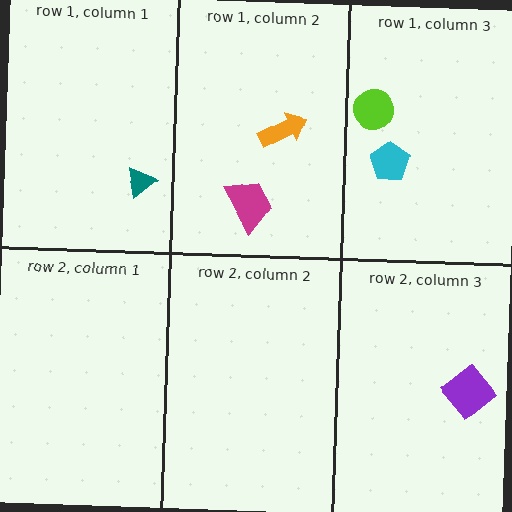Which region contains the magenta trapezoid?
The row 1, column 2 region.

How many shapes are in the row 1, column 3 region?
2.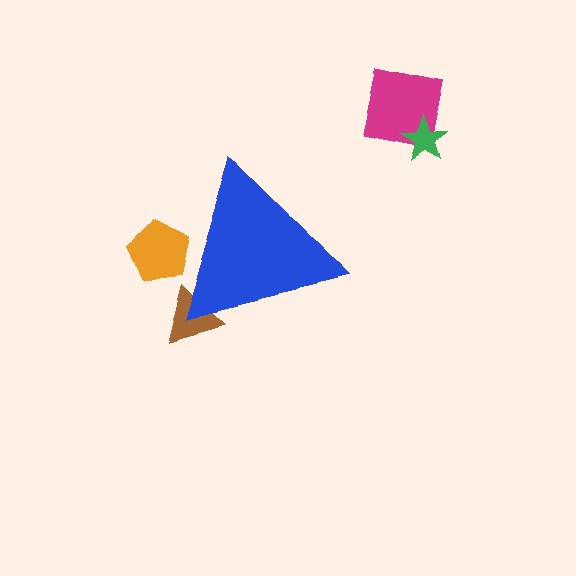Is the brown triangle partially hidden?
Yes, the brown triangle is partially hidden behind the blue triangle.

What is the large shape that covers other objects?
A blue triangle.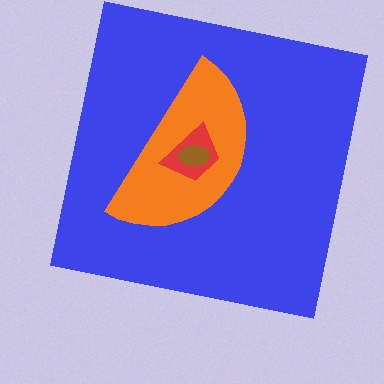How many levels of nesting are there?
4.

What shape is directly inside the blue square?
The orange semicircle.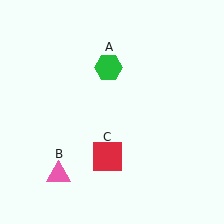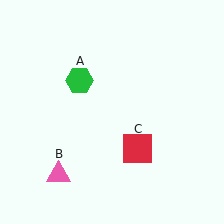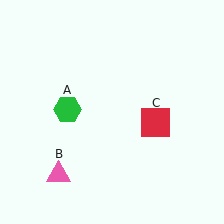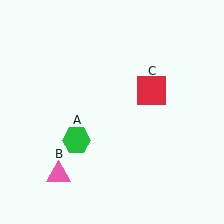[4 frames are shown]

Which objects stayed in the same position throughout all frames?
Pink triangle (object B) remained stationary.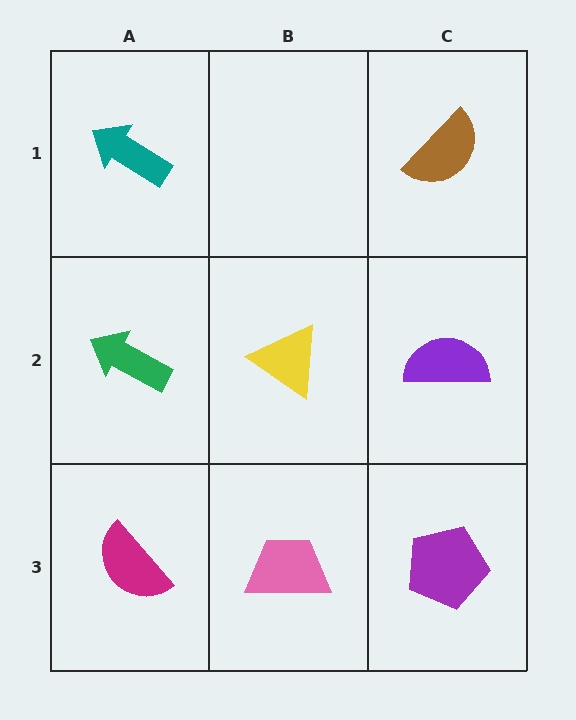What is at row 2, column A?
A green arrow.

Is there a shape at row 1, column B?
No, that cell is empty.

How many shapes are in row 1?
2 shapes.